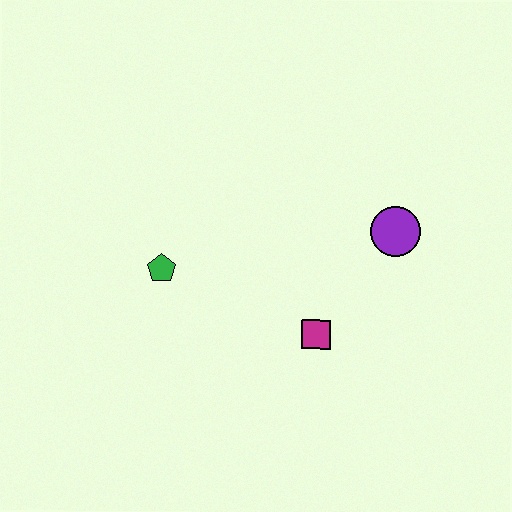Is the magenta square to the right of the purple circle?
No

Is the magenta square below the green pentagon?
Yes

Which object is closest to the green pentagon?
The magenta square is closest to the green pentagon.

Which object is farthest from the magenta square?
The green pentagon is farthest from the magenta square.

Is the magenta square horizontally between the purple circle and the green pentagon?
Yes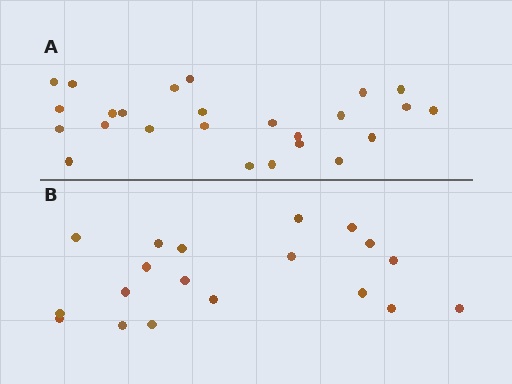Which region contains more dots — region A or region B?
Region A (the top region) has more dots.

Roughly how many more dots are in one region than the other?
Region A has about 6 more dots than region B.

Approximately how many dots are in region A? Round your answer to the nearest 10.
About 20 dots. (The exact count is 25, which rounds to 20.)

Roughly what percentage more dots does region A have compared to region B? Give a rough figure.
About 30% more.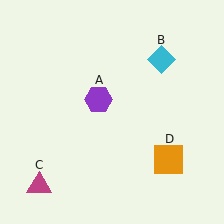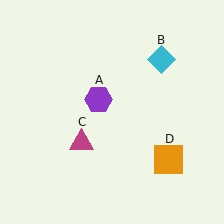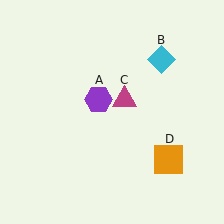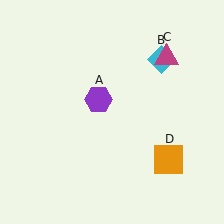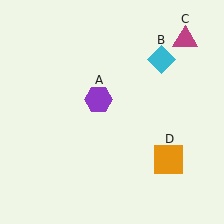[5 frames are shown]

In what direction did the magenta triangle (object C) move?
The magenta triangle (object C) moved up and to the right.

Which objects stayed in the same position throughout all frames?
Purple hexagon (object A) and cyan diamond (object B) and orange square (object D) remained stationary.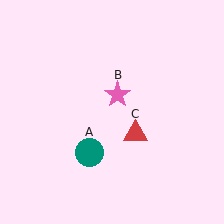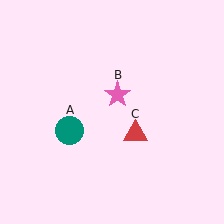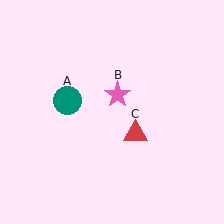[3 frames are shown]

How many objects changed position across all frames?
1 object changed position: teal circle (object A).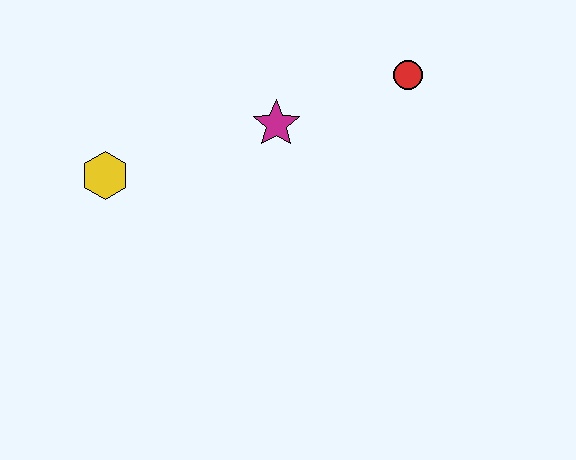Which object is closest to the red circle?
The magenta star is closest to the red circle.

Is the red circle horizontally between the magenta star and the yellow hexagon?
No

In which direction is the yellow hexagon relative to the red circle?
The yellow hexagon is to the left of the red circle.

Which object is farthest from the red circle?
The yellow hexagon is farthest from the red circle.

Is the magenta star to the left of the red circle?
Yes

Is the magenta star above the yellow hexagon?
Yes